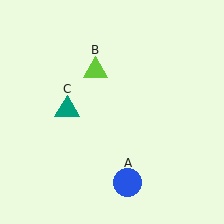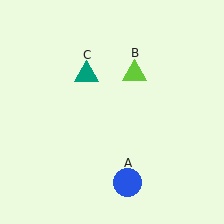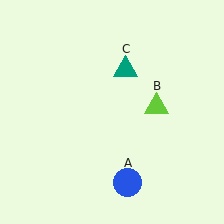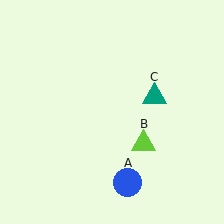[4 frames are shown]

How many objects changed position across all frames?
2 objects changed position: lime triangle (object B), teal triangle (object C).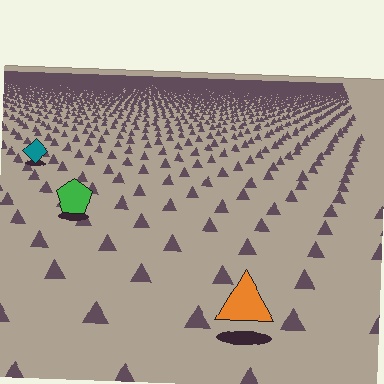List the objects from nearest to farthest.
From nearest to farthest: the orange triangle, the green pentagon, the teal diamond.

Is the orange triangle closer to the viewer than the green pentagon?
Yes. The orange triangle is closer — you can tell from the texture gradient: the ground texture is coarser near it.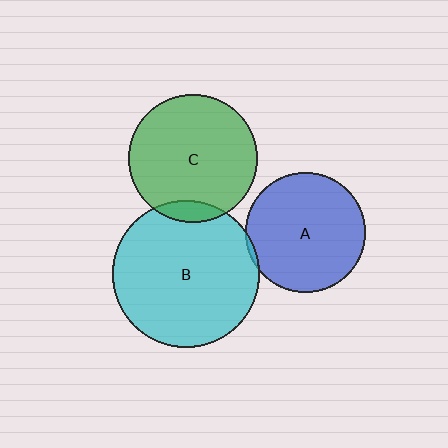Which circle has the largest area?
Circle B (cyan).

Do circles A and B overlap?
Yes.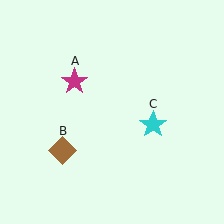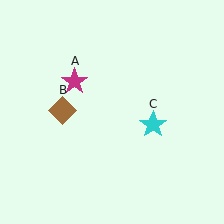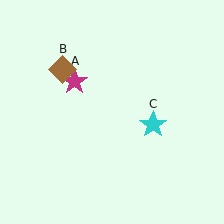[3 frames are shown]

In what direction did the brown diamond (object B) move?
The brown diamond (object B) moved up.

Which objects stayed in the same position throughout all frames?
Magenta star (object A) and cyan star (object C) remained stationary.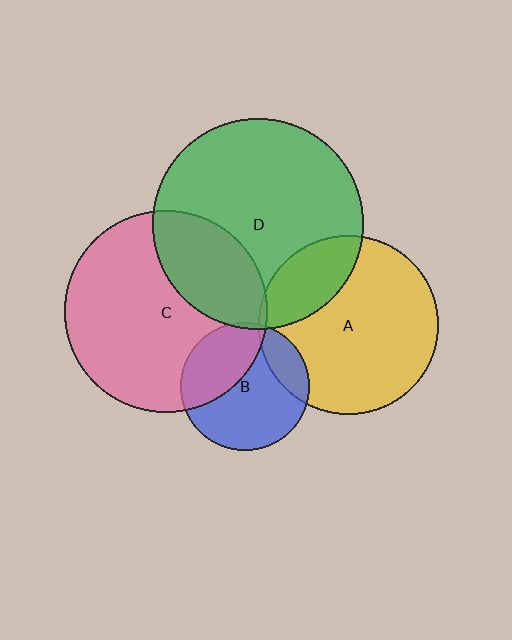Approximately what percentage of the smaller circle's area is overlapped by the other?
Approximately 30%.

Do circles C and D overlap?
Yes.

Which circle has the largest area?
Circle D (green).